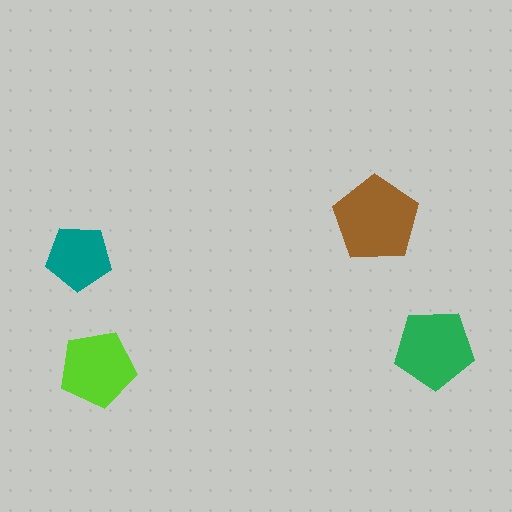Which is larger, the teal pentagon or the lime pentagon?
The lime one.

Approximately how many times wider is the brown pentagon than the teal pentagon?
About 1.5 times wider.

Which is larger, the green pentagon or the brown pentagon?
The brown one.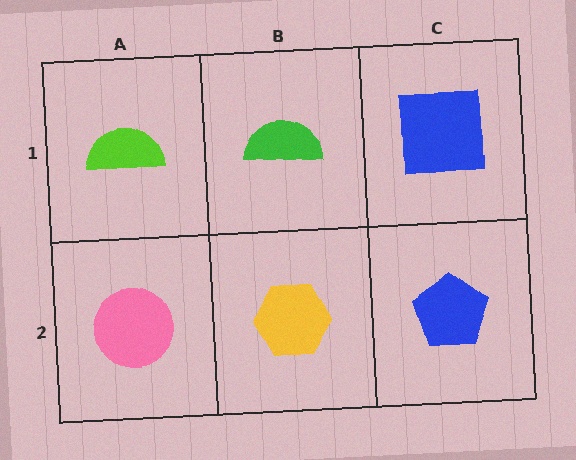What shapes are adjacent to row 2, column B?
A green semicircle (row 1, column B), a pink circle (row 2, column A), a blue pentagon (row 2, column C).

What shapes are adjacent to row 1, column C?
A blue pentagon (row 2, column C), a green semicircle (row 1, column B).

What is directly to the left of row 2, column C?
A yellow hexagon.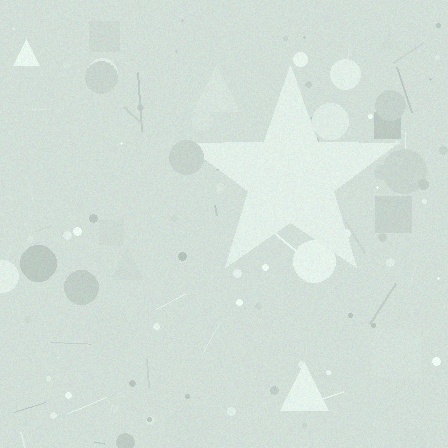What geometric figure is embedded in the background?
A star is embedded in the background.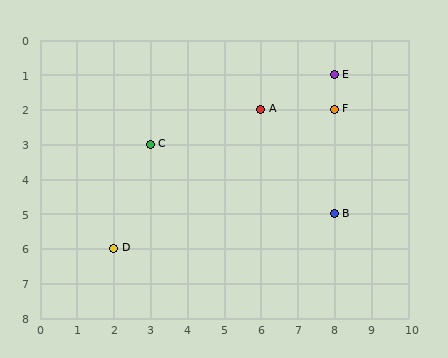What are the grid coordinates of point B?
Point B is at grid coordinates (8, 5).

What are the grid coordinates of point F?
Point F is at grid coordinates (8, 2).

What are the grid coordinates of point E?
Point E is at grid coordinates (8, 1).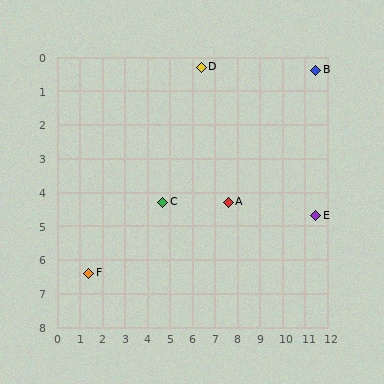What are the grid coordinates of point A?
Point A is at approximately (7.6, 4.3).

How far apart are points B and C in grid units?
Points B and C are about 7.8 grid units apart.